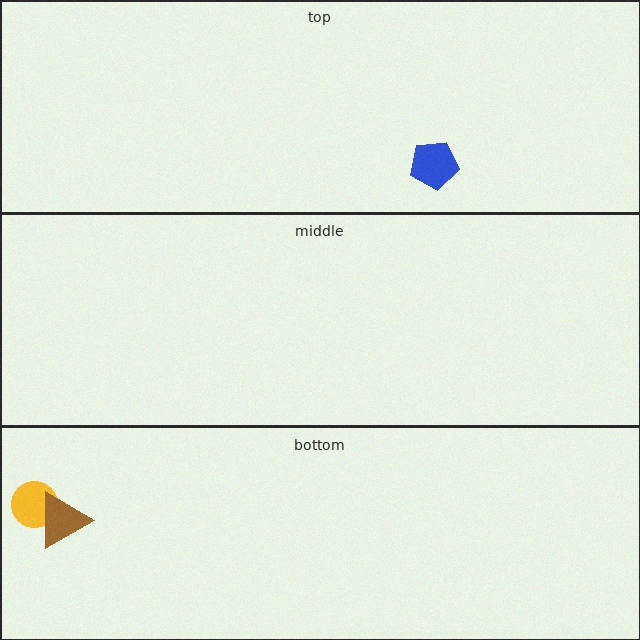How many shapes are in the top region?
1.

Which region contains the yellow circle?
The bottom region.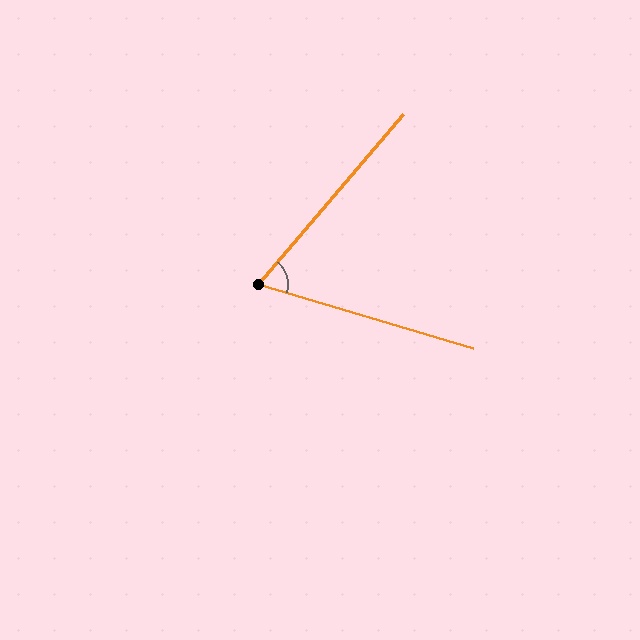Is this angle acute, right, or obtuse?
It is acute.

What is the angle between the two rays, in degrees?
Approximately 66 degrees.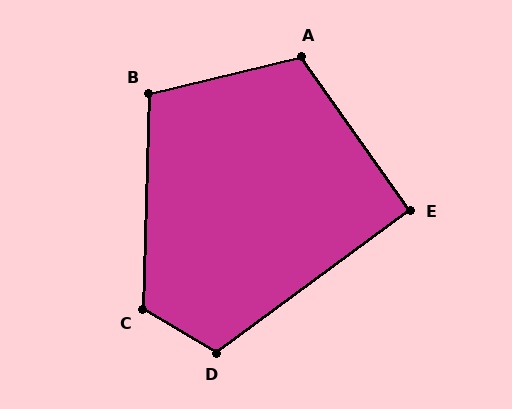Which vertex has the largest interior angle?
C, at approximately 119 degrees.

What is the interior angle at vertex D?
Approximately 113 degrees (obtuse).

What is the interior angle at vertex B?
Approximately 105 degrees (obtuse).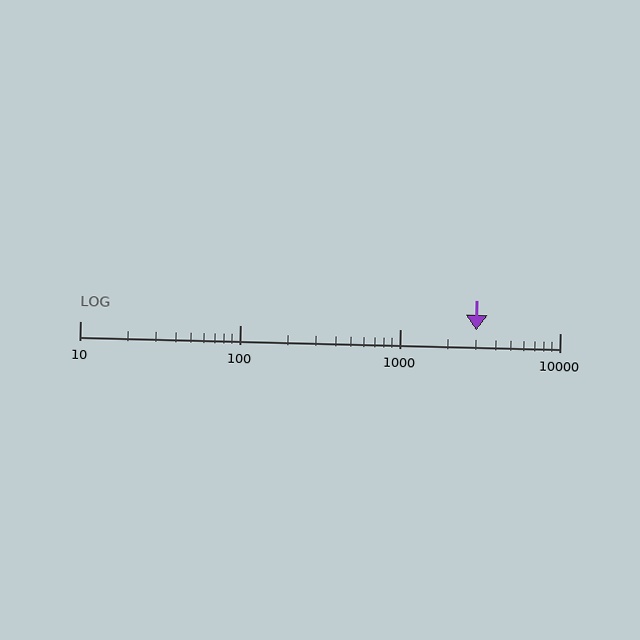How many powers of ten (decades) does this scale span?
The scale spans 3 decades, from 10 to 10000.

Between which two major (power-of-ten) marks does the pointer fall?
The pointer is between 1000 and 10000.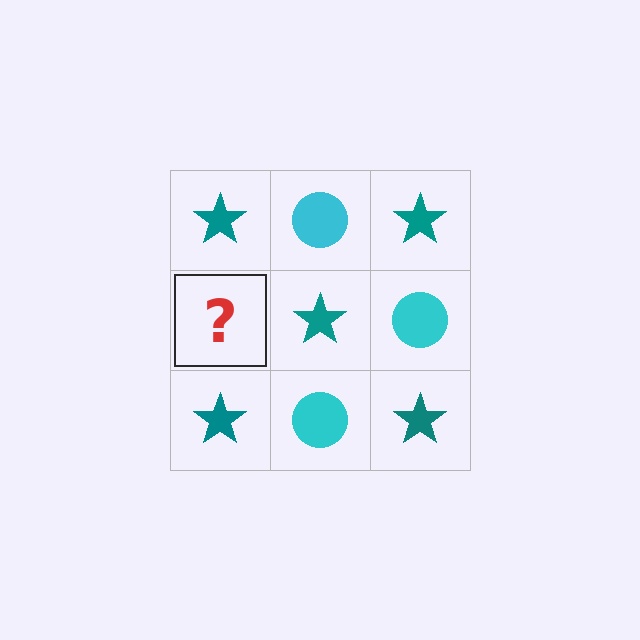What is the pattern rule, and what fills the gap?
The rule is that it alternates teal star and cyan circle in a checkerboard pattern. The gap should be filled with a cyan circle.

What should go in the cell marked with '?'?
The missing cell should contain a cyan circle.